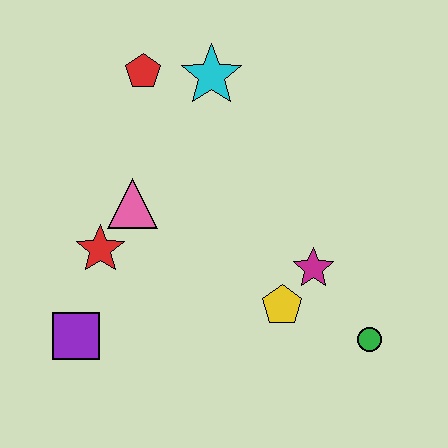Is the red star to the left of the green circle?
Yes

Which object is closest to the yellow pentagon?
The magenta star is closest to the yellow pentagon.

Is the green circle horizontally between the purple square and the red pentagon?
No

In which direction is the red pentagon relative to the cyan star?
The red pentagon is to the left of the cyan star.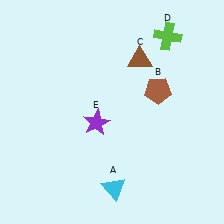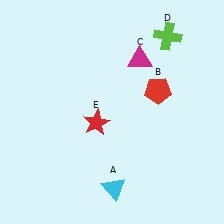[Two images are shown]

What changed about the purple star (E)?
In Image 1, E is purple. In Image 2, it changed to red.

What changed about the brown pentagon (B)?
In Image 1, B is brown. In Image 2, it changed to red.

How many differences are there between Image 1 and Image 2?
There are 3 differences between the two images.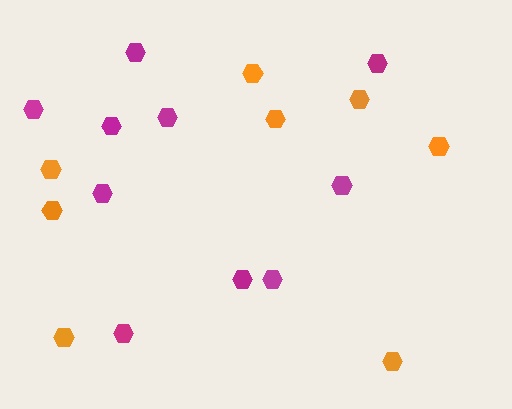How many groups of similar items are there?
There are 2 groups: one group of magenta hexagons (10) and one group of orange hexagons (8).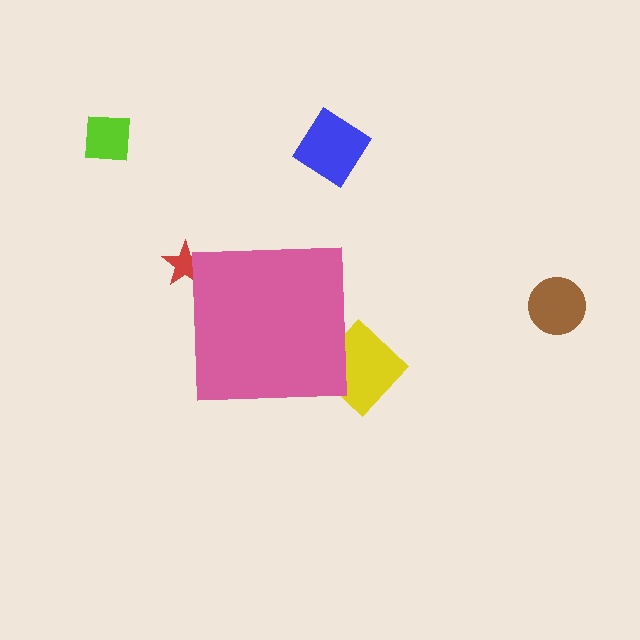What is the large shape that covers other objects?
A pink square.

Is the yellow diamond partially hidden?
Yes, the yellow diamond is partially hidden behind the pink square.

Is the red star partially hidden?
Yes, the red star is partially hidden behind the pink square.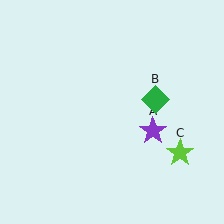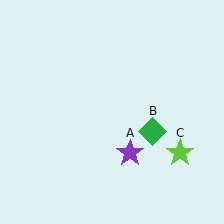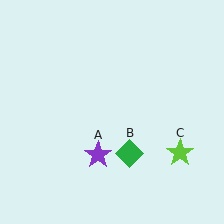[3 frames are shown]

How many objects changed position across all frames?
2 objects changed position: purple star (object A), green diamond (object B).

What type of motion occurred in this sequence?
The purple star (object A), green diamond (object B) rotated clockwise around the center of the scene.